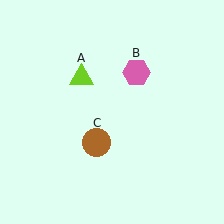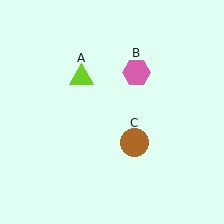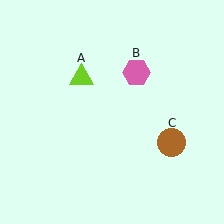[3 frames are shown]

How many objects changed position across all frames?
1 object changed position: brown circle (object C).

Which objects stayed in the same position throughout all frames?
Lime triangle (object A) and pink hexagon (object B) remained stationary.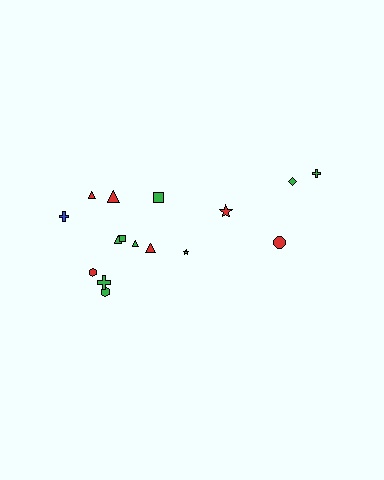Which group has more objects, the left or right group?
The left group.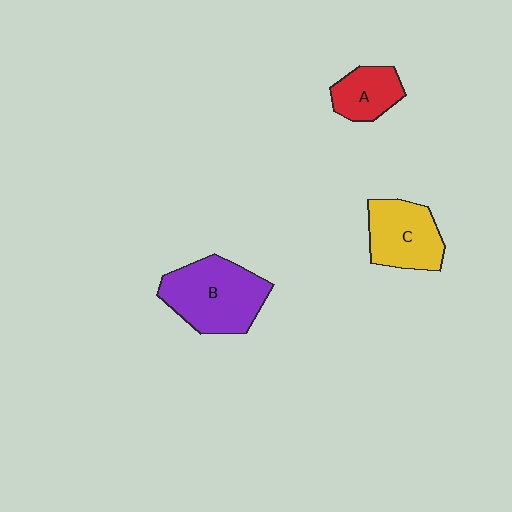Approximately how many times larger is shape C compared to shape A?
Approximately 1.5 times.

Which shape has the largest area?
Shape B (purple).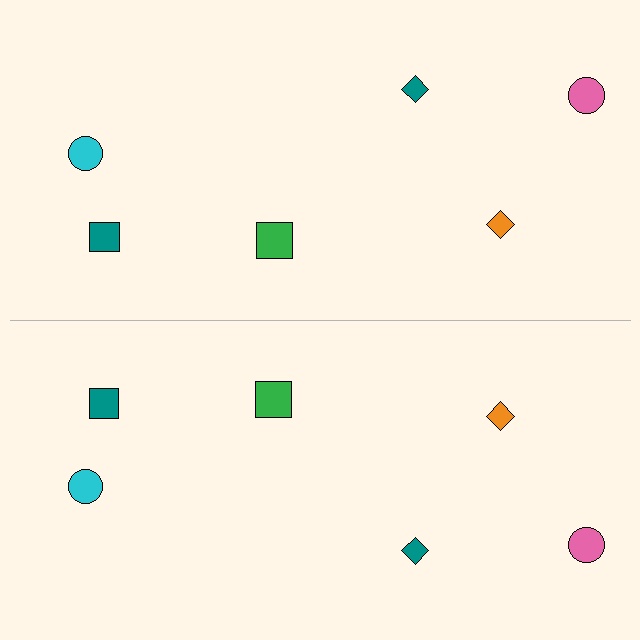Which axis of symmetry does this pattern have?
The pattern has a horizontal axis of symmetry running through the center of the image.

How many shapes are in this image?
There are 12 shapes in this image.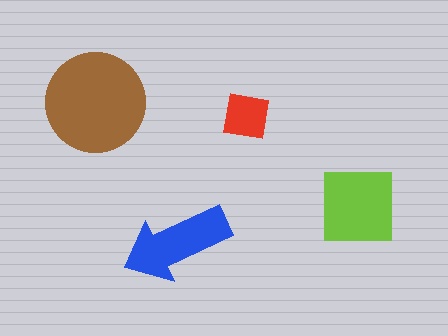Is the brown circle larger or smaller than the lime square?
Larger.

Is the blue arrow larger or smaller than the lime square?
Smaller.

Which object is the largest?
The brown circle.